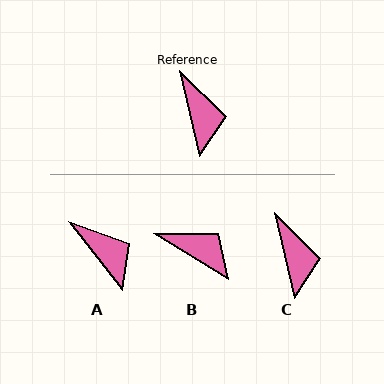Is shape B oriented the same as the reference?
No, it is off by about 45 degrees.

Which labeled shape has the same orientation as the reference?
C.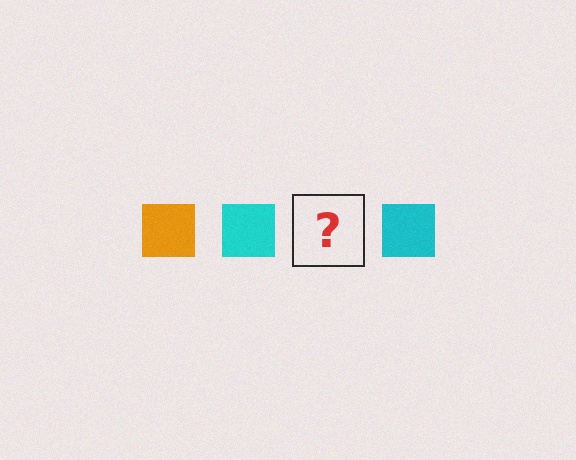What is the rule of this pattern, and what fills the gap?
The rule is that the pattern cycles through orange, cyan squares. The gap should be filled with an orange square.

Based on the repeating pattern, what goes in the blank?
The blank should be an orange square.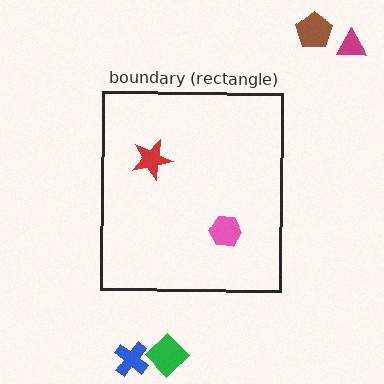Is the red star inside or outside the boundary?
Inside.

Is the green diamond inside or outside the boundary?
Outside.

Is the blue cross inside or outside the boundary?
Outside.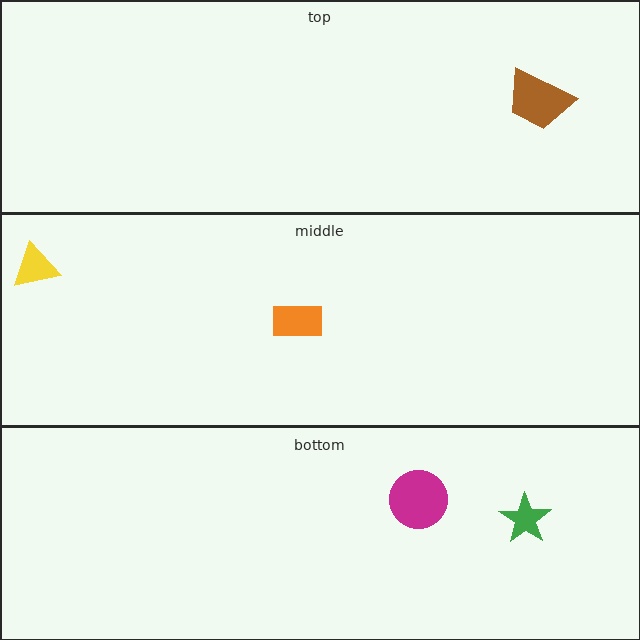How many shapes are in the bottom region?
2.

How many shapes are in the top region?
1.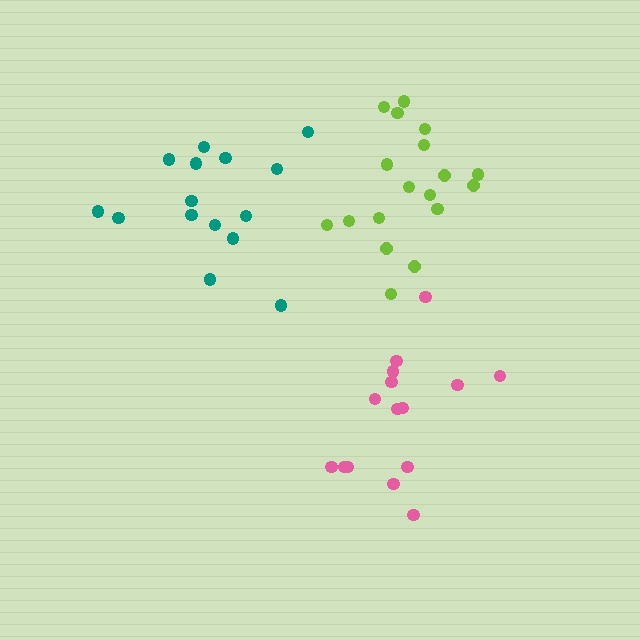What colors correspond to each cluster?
The clusters are colored: lime, teal, pink.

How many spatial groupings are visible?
There are 3 spatial groupings.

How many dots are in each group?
Group 1: 18 dots, Group 2: 15 dots, Group 3: 15 dots (48 total).